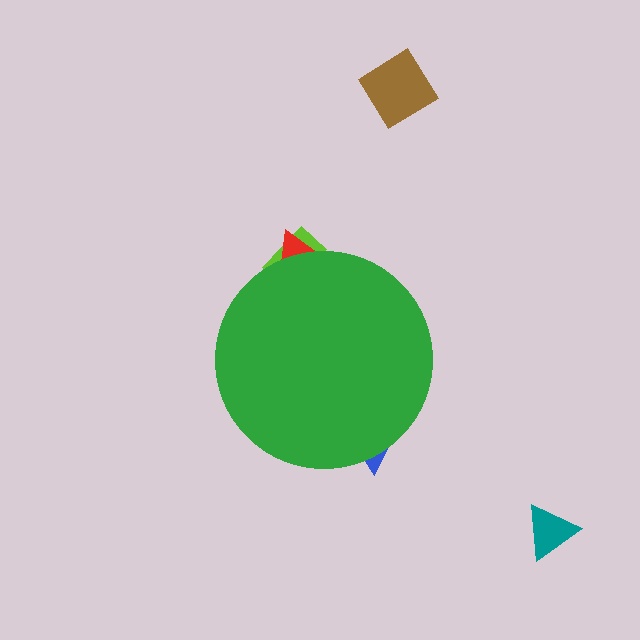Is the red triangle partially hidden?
Yes, the red triangle is partially hidden behind the green circle.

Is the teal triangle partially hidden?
No, the teal triangle is fully visible.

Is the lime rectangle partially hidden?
Yes, the lime rectangle is partially hidden behind the green circle.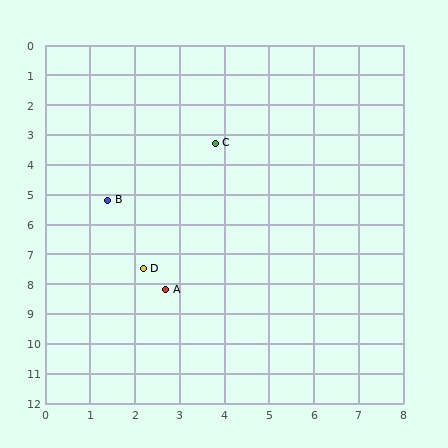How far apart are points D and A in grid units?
Points D and A are about 0.9 grid units apart.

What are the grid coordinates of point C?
Point C is at approximately (3.8, 3.3).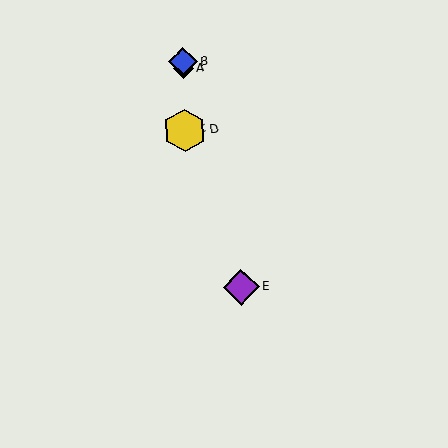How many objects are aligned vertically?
4 objects (A, B, C, D) are aligned vertically.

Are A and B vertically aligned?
Yes, both are at x≈183.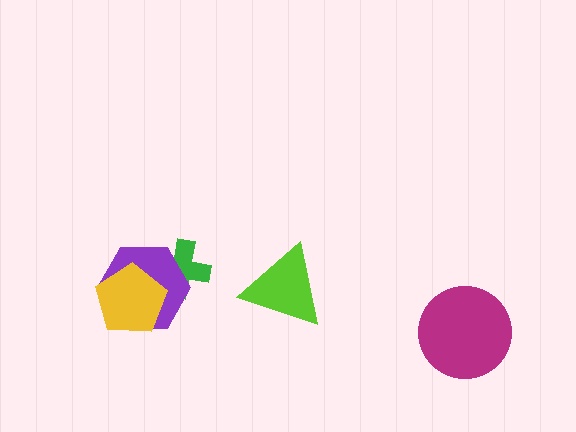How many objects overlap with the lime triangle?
0 objects overlap with the lime triangle.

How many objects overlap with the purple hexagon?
2 objects overlap with the purple hexagon.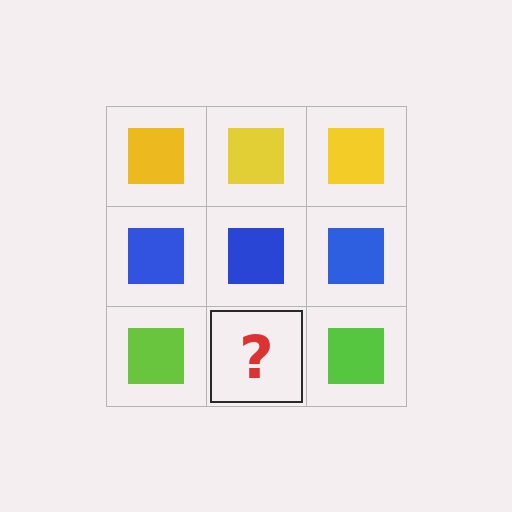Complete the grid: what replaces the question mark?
The question mark should be replaced with a lime square.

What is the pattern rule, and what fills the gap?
The rule is that each row has a consistent color. The gap should be filled with a lime square.